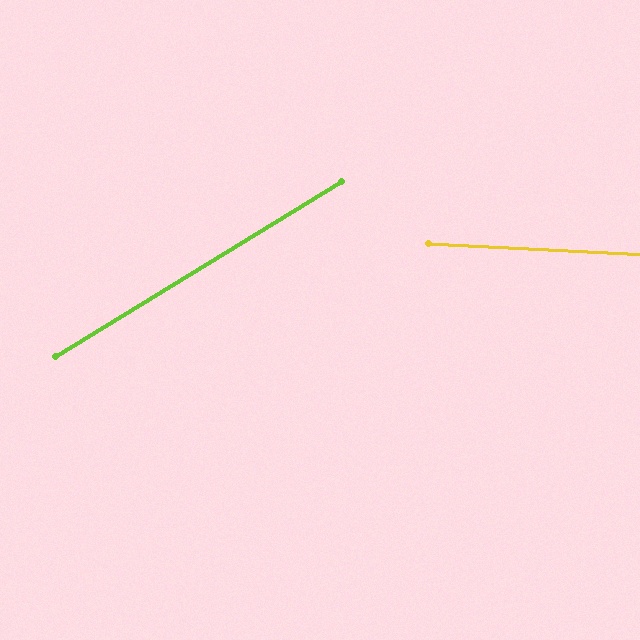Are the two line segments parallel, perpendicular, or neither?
Neither parallel nor perpendicular — they differ by about 34°.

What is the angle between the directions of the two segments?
Approximately 34 degrees.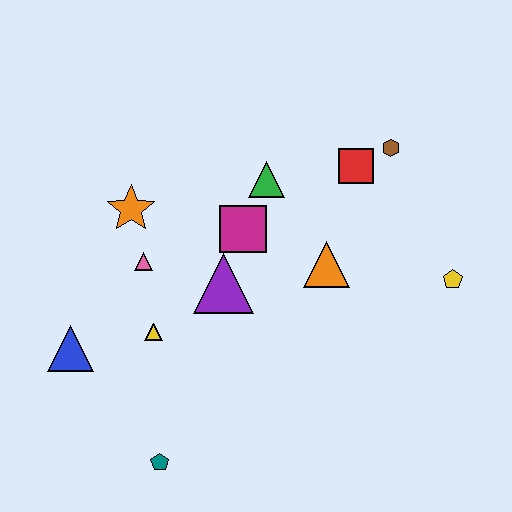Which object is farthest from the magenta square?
The teal pentagon is farthest from the magenta square.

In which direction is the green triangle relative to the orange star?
The green triangle is to the right of the orange star.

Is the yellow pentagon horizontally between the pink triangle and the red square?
No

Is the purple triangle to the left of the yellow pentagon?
Yes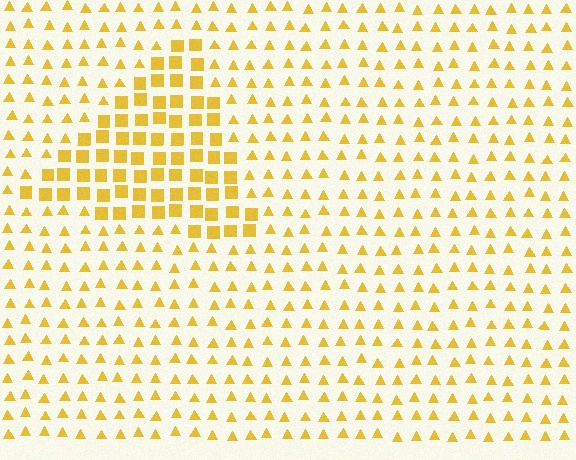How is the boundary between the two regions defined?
The boundary is defined by a change in element shape: squares inside vs. triangles outside. All elements share the same color and spacing.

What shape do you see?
I see a triangle.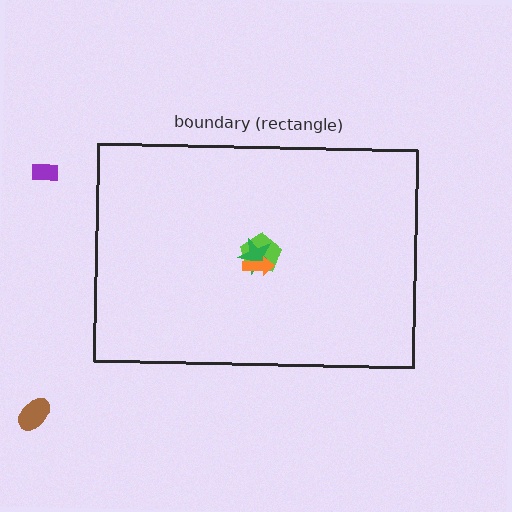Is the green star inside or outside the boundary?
Inside.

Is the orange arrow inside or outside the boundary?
Inside.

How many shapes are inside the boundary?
3 inside, 2 outside.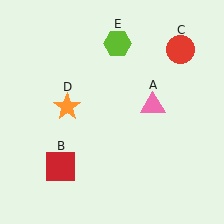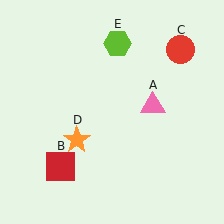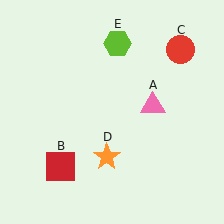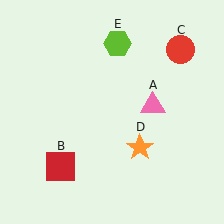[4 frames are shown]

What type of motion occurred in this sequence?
The orange star (object D) rotated counterclockwise around the center of the scene.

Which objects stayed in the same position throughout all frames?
Pink triangle (object A) and red square (object B) and red circle (object C) and lime hexagon (object E) remained stationary.